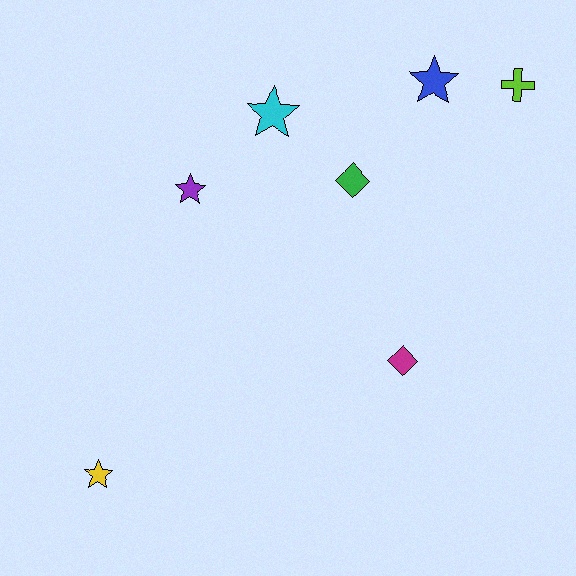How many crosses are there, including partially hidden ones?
There is 1 cross.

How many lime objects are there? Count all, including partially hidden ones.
There is 1 lime object.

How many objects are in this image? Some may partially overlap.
There are 7 objects.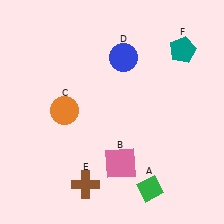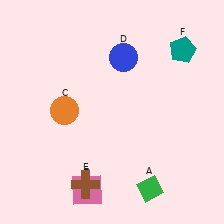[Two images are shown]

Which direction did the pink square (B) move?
The pink square (B) moved left.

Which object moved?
The pink square (B) moved left.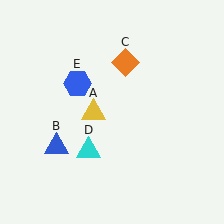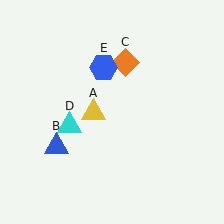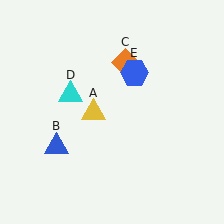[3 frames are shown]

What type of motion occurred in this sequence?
The cyan triangle (object D), blue hexagon (object E) rotated clockwise around the center of the scene.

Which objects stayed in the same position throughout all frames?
Yellow triangle (object A) and blue triangle (object B) and orange diamond (object C) remained stationary.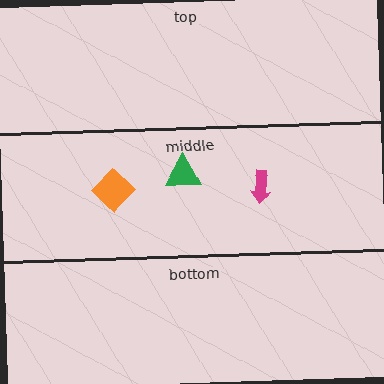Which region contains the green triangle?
The middle region.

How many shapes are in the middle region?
3.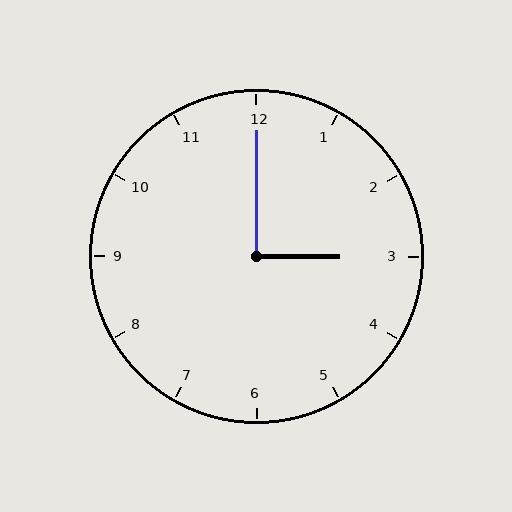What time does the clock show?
3:00.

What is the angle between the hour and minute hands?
Approximately 90 degrees.